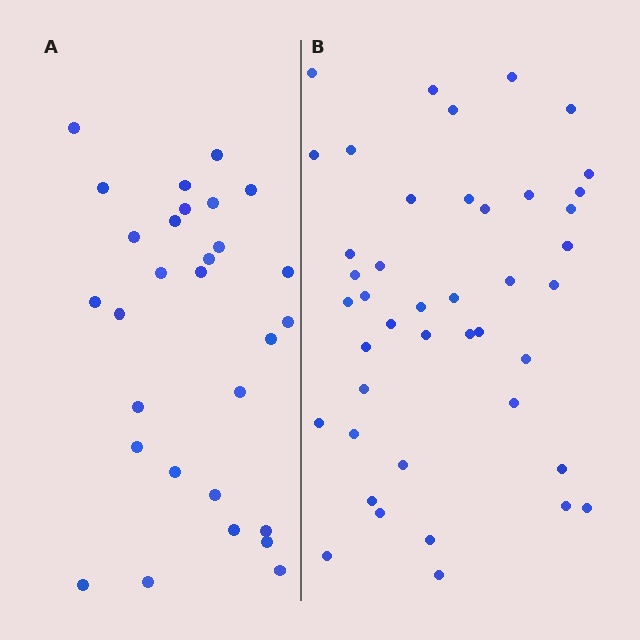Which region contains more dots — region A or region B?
Region B (the right region) has more dots.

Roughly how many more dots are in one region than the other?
Region B has approximately 15 more dots than region A.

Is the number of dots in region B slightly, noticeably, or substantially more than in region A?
Region B has substantially more. The ratio is roughly 1.5 to 1.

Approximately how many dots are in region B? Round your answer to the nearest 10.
About 40 dots. (The exact count is 43, which rounds to 40.)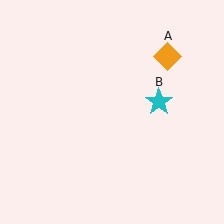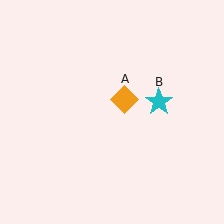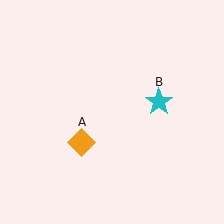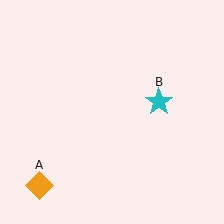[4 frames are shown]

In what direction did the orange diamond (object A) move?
The orange diamond (object A) moved down and to the left.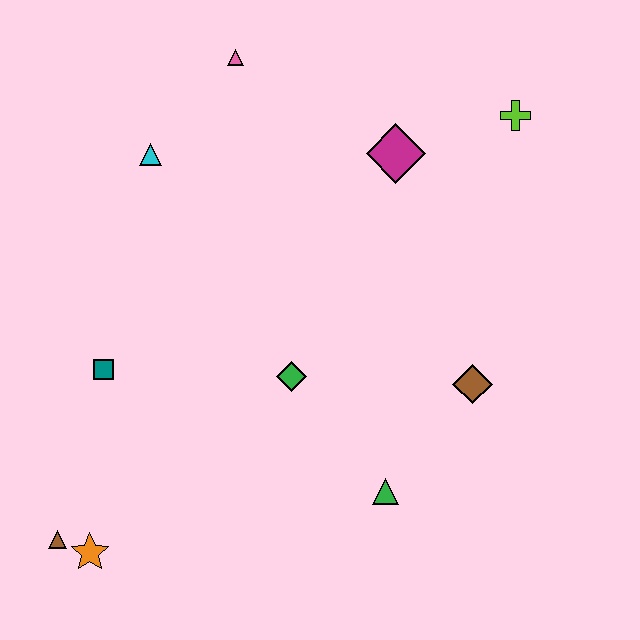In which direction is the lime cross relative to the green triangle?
The lime cross is above the green triangle.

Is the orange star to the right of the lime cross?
No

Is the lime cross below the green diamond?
No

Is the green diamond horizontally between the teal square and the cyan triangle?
No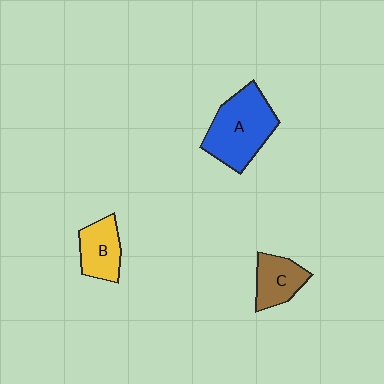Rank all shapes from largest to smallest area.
From largest to smallest: A (blue), B (yellow), C (brown).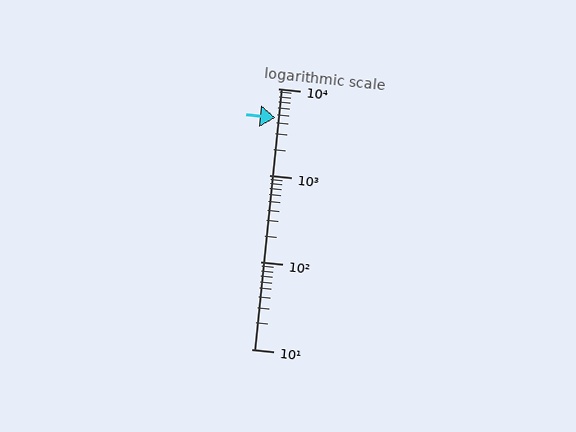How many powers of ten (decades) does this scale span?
The scale spans 3 decades, from 10 to 10000.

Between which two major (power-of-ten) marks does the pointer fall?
The pointer is between 1000 and 10000.